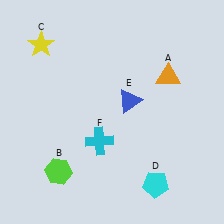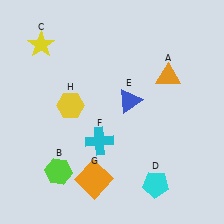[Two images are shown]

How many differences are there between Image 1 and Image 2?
There are 2 differences between the two images.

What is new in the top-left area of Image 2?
A yellow hexagon (H) was added in the top-left area of Image 2.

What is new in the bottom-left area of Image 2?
An orange square (G) was added in the bottom-left area of Image 2.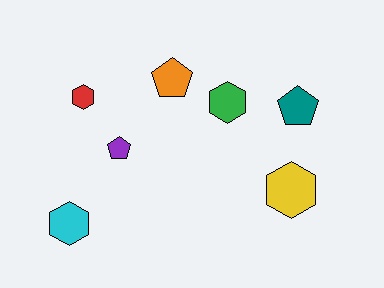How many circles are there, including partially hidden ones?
There are no circles.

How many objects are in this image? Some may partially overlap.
There are 7 objects.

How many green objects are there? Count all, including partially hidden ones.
There is 1 green object.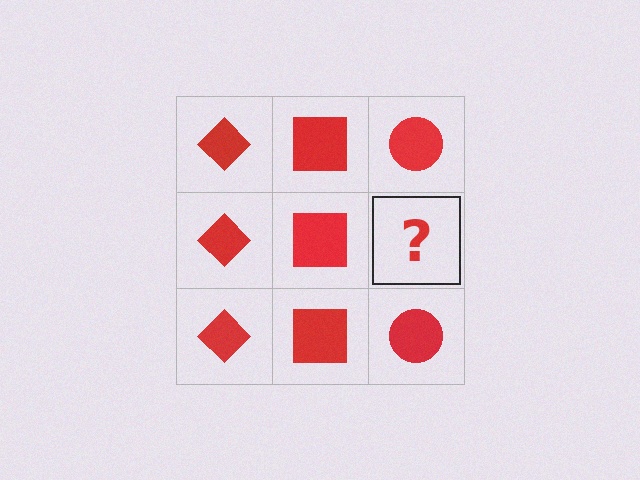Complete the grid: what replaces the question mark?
The question mark should be replaced with a red circle.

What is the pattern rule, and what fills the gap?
The rule is that each column has a consistent shape. The gap should be filled with a red circle.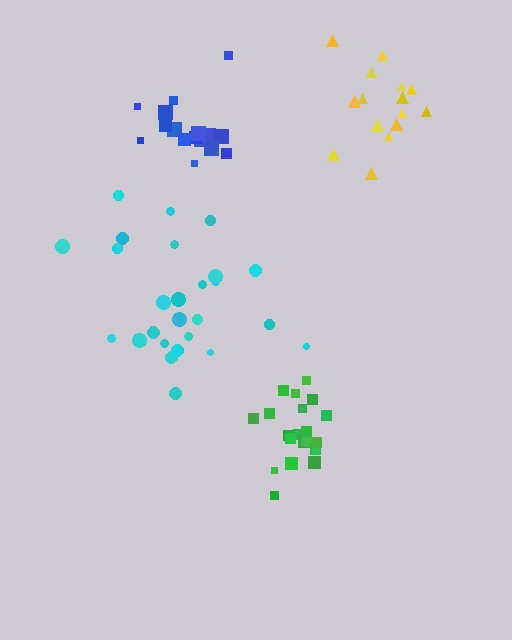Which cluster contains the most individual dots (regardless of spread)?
Cyan (27).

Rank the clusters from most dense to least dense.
green, blue, yellow, cyan.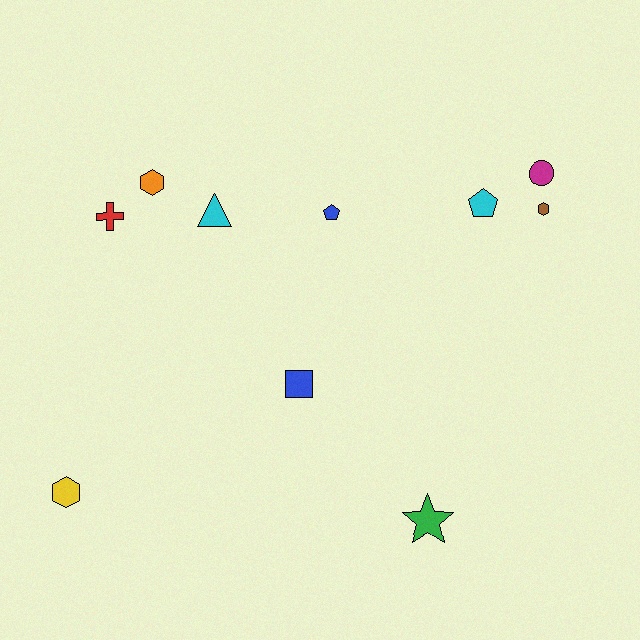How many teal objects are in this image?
There are no teal objects.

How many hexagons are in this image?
There are 3 hexagons.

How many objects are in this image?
There are 10 objects.